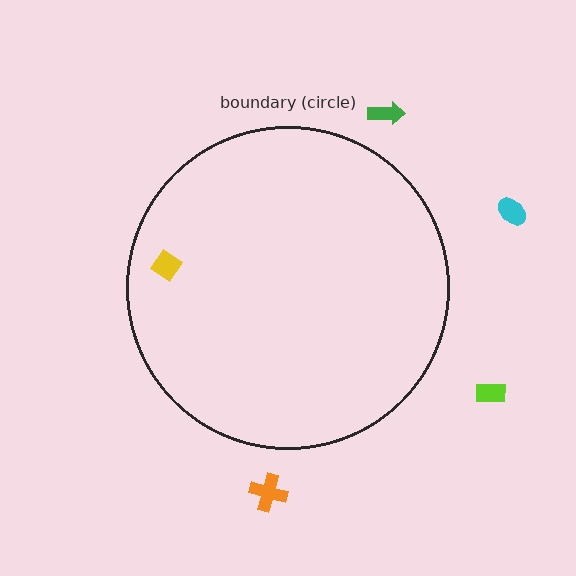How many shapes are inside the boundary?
1 inside, 4 outside.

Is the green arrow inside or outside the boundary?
Outside.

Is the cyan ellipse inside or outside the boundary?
Outside.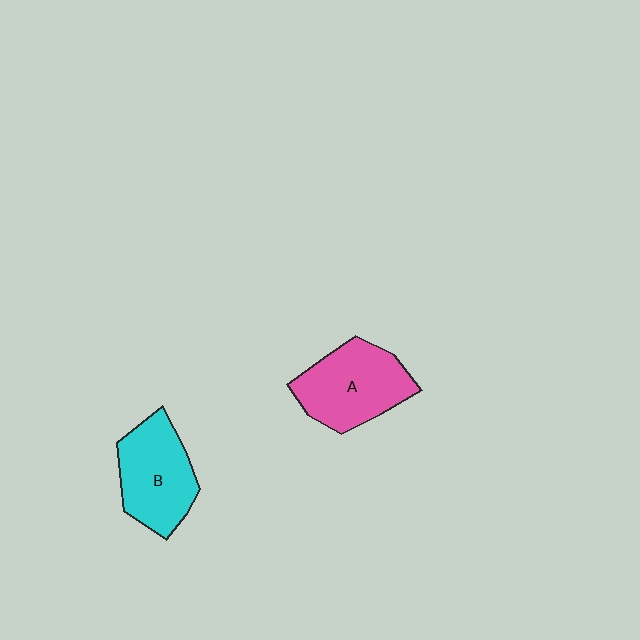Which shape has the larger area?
Shape A (pink).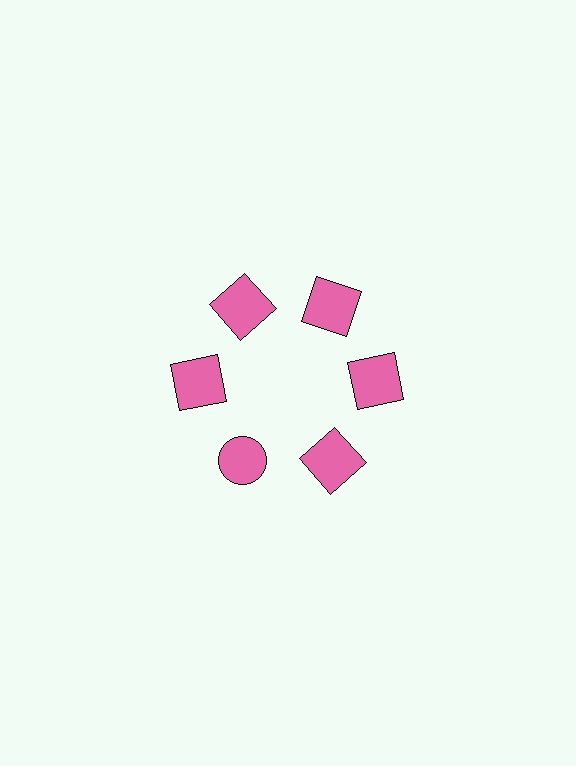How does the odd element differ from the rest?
It has a different shape: circle instead of square.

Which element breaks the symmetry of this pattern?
The pink circle at roughly the 7 o'clock position breaks the symmetry. All other shapes are pink squares.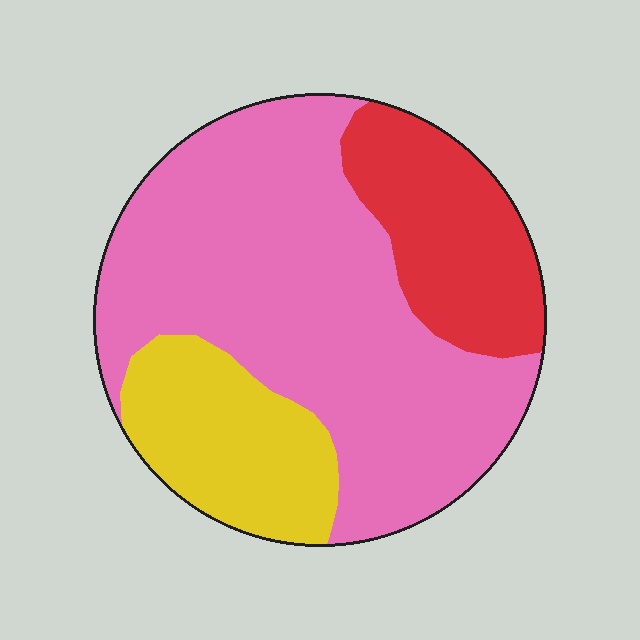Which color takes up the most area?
Pink, at roughly 60%.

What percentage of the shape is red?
Red covers about 20% of the shape.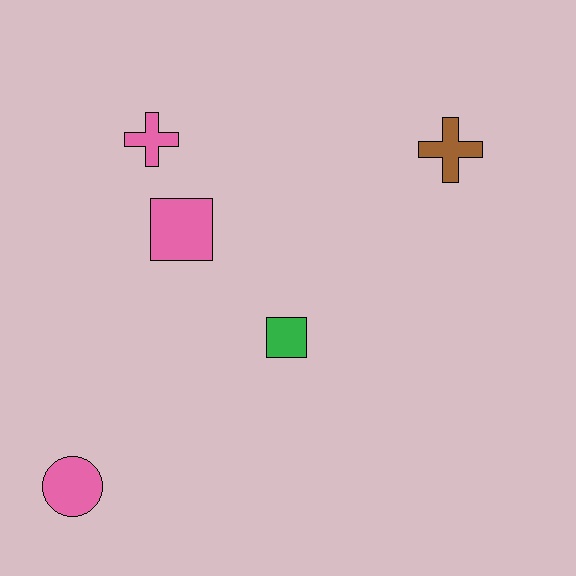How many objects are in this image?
There are 5 objects.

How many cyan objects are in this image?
There are no cyan objects.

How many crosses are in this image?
There are 2 crosses.